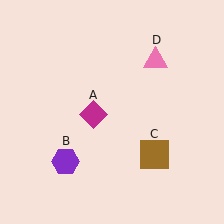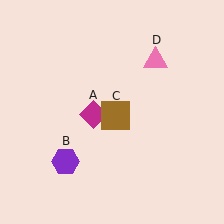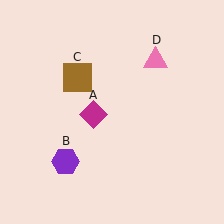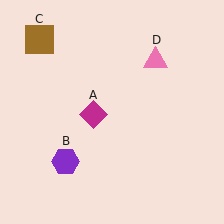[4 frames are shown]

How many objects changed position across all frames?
1 object changed position: brown square (object C).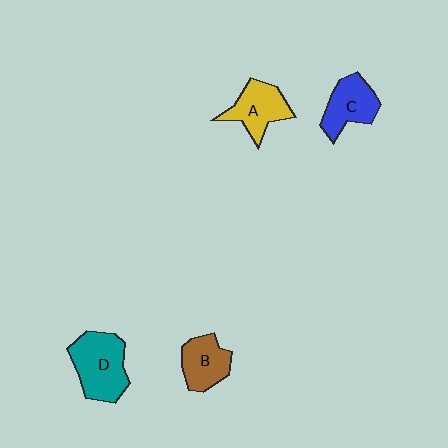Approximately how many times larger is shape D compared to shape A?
Approximately 1.3 times.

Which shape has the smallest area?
Shape B (brown).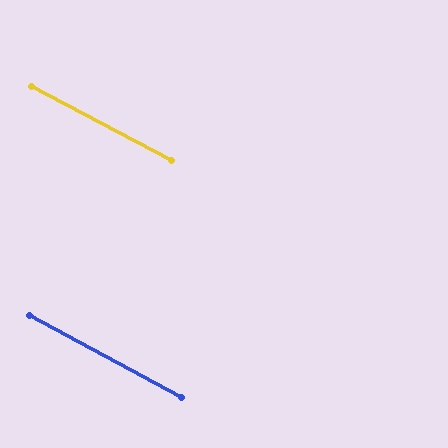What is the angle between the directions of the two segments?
Approximately 1 degree.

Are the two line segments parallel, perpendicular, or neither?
Parallel — their directions differ by only 0.6°.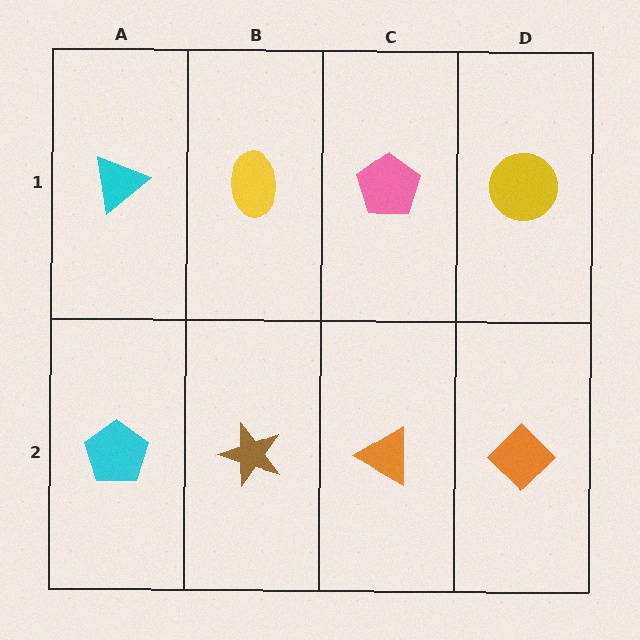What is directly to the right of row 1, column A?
A yellow ellipse.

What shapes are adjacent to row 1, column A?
A cyan pentagon (row 2, column A), a yellow ellipse (row 1, column B).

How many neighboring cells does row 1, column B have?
3.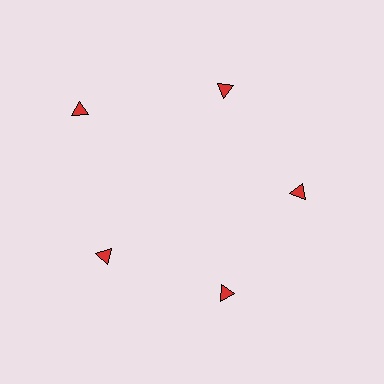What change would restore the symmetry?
The symmetry would be restored by moving it inward, back onto the ring so that all 5 triangles sit at equal angles and equal distance from the center.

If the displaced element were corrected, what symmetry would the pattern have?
It would have 5-fold rotational symmetry — the pattern would map onto itself every 72 degrees.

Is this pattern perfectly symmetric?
No. The 5 red triangles are arranged in a ring, but one element near the 10 o'clock position is pushed outward from the center, breaking the 5-fold rotational symmetry.